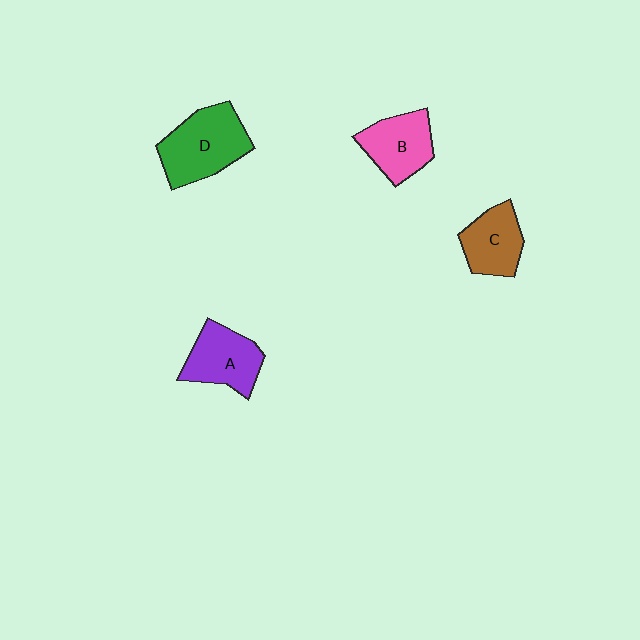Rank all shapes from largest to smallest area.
From largest to smallest: D (green), A (purple), B (pink), C (brown).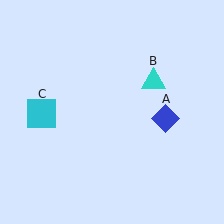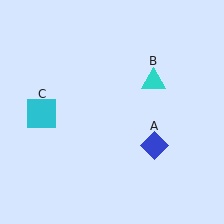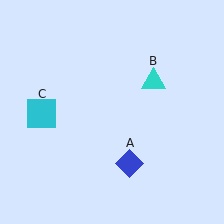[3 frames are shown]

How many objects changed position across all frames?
1 object changed position: blue diamond (object A).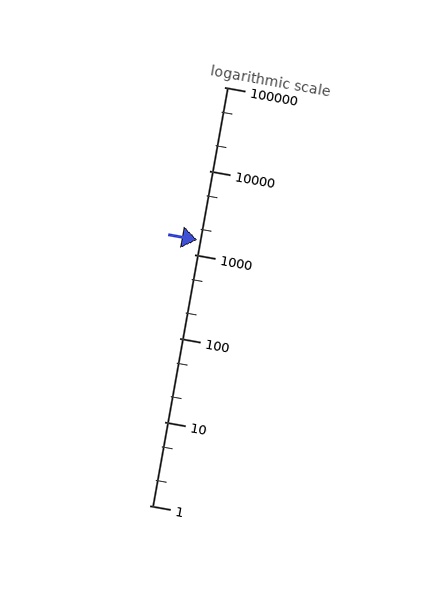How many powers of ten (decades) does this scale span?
The scale spans 5 decades, from 1 to 100000.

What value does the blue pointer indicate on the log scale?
The pointer indicates approximately 1500.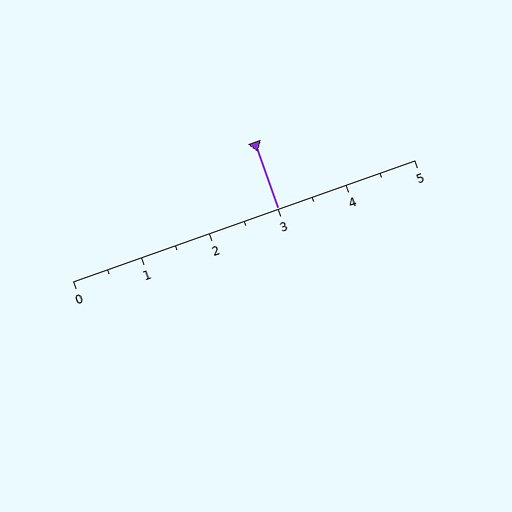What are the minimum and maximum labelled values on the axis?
The axis runs from 0 to 5.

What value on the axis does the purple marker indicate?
The marker indicates approximately 3.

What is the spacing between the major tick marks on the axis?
The major ticks are spaced 1 apart.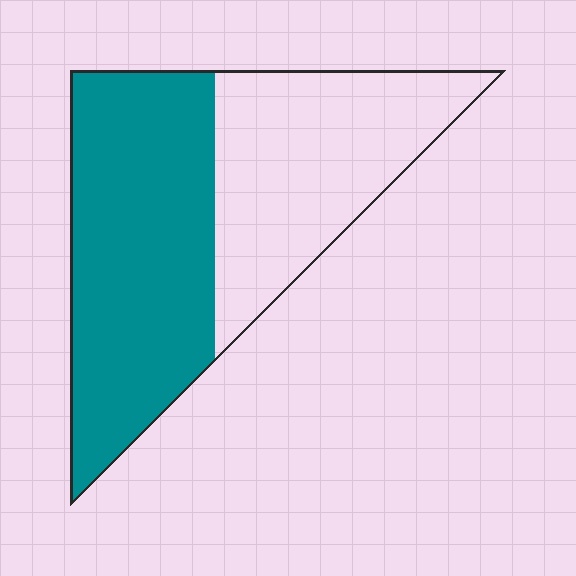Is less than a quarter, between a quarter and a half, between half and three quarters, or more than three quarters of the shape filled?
Between half and three quarters.